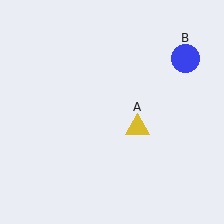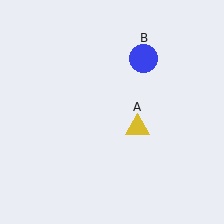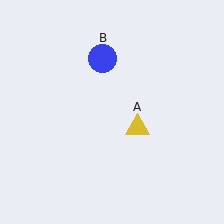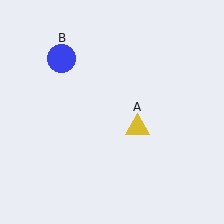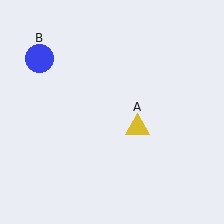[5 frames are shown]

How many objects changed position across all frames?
1 object changed position: blue circle (object B).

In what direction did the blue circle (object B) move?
The blue circle (object B) moved left.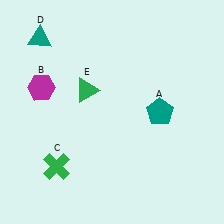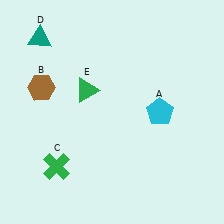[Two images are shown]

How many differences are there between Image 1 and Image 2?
There are 2 differences between the two images.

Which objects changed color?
A changed from teal to cyan. B changed from magenta to brown.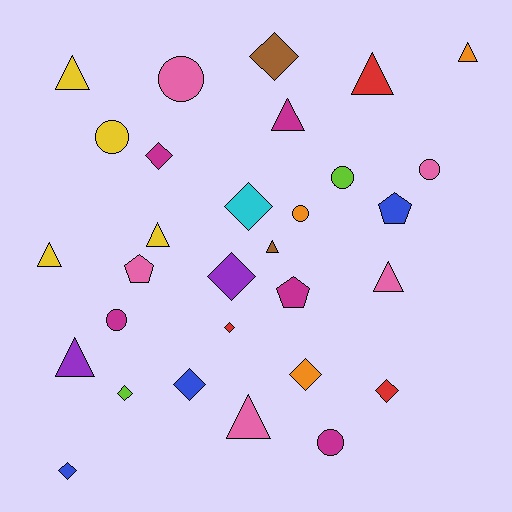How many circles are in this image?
There are 7 circles.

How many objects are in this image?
There are 30 objects.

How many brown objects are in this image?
There are 2 brown objects.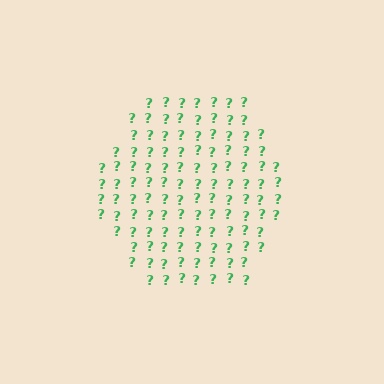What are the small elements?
The small elements are question marks.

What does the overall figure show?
The overall figure shows a hexagon.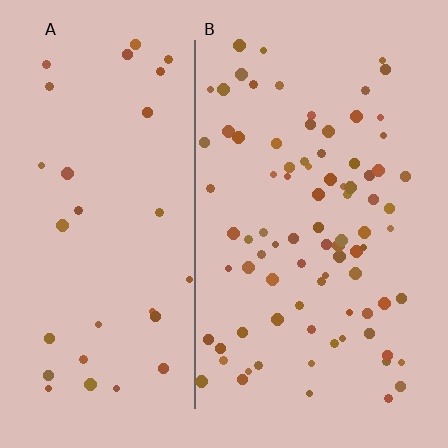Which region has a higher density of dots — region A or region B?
B (the right).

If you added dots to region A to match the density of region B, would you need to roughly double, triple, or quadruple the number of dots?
Approximately triple.